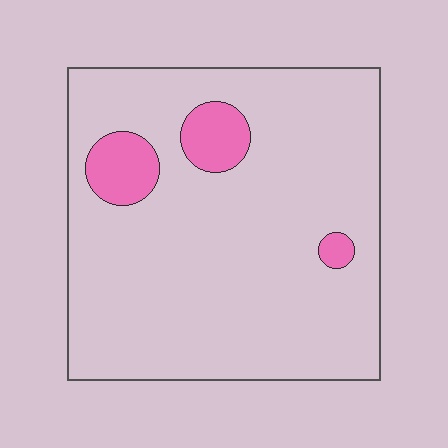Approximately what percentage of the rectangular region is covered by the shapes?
Approximately 10%.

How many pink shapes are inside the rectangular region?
3.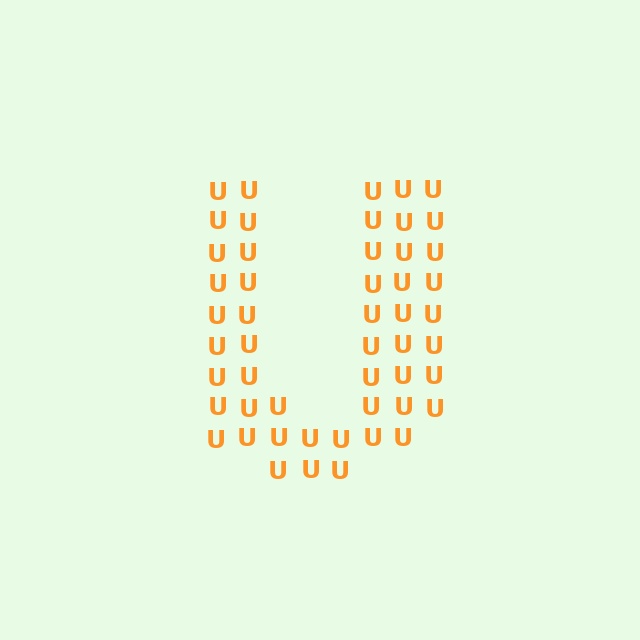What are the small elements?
The small elements are letter U's.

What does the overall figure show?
The overall figure shows the letter U.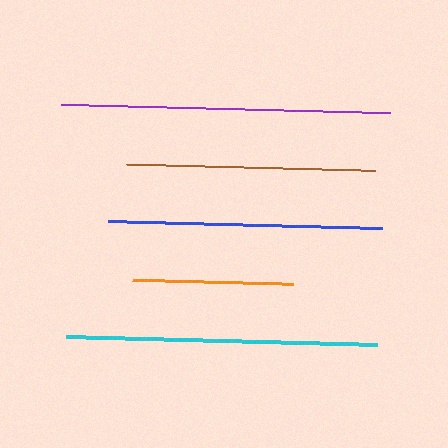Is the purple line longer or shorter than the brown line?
The purple line is longer than the brown line.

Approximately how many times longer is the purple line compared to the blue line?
The purple line is approximately 1.2 times the length of the blue line.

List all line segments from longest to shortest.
From longest to shortest: purple, cyan, blue, brown, orange.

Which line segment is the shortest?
The orange line is the shortest at approximately 161 pixels.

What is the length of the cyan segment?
The cyan segment is approximately 312 pixels long.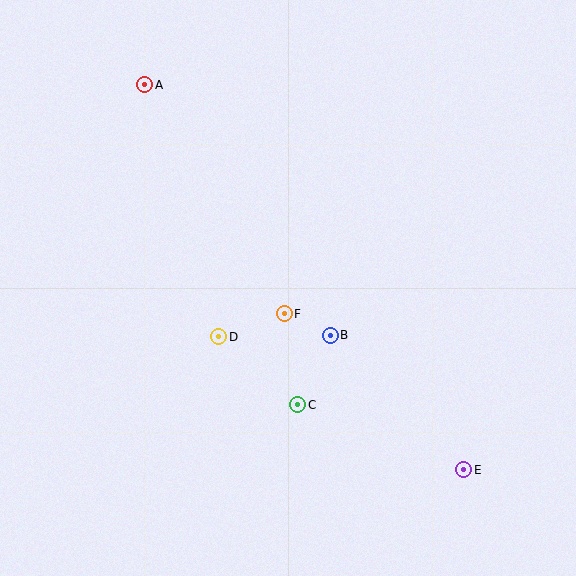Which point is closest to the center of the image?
Point F at (284, 314) is closest to the center.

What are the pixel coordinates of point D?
Point D is at (219, 337).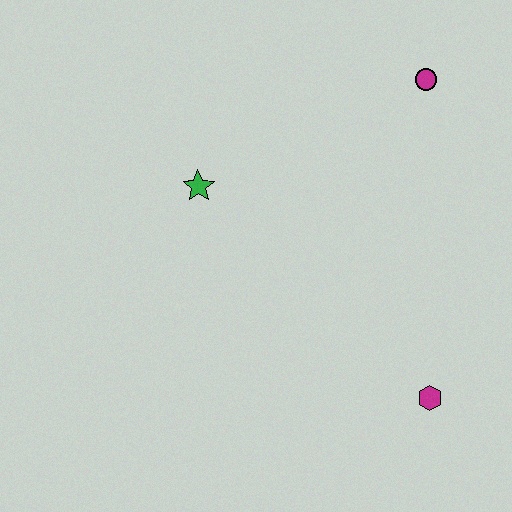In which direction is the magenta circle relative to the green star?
The magenta circle is to the right of the green star.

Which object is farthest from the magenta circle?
The magenta hexagon is farthest from the magenta circle.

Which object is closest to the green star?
The magenta circle is closest to the green star.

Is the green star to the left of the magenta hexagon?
Yes